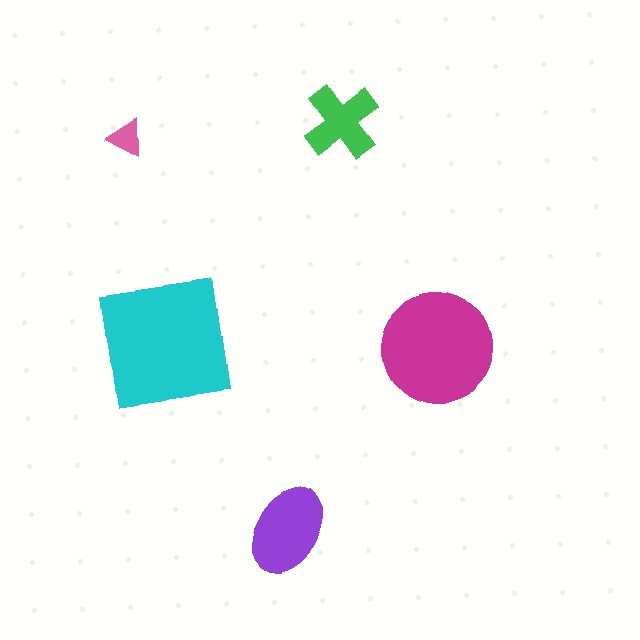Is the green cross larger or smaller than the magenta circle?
Smaller.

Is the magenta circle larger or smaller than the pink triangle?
Larger.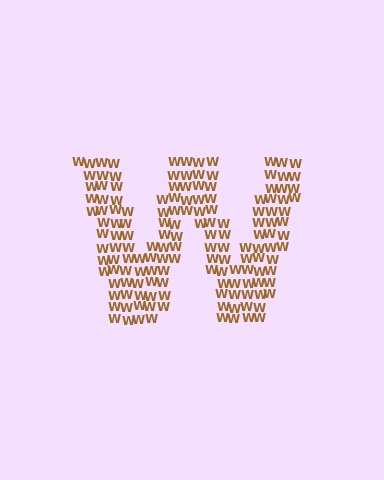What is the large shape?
The large shape is the letter W.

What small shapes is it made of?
It is made of small letter W's.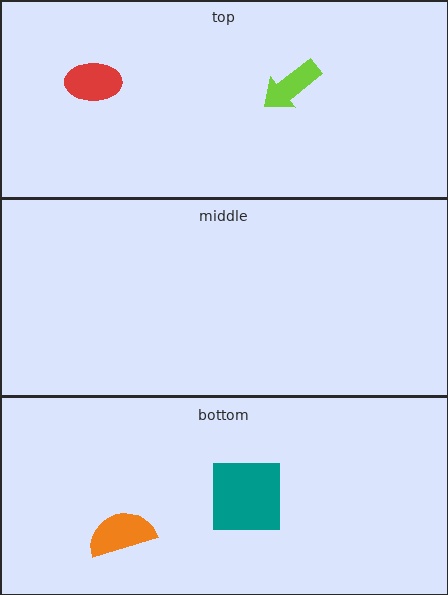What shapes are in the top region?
The red ellipse, the lime arrow.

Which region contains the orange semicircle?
The bottom region.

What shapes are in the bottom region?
The teal square, the orange semicircle.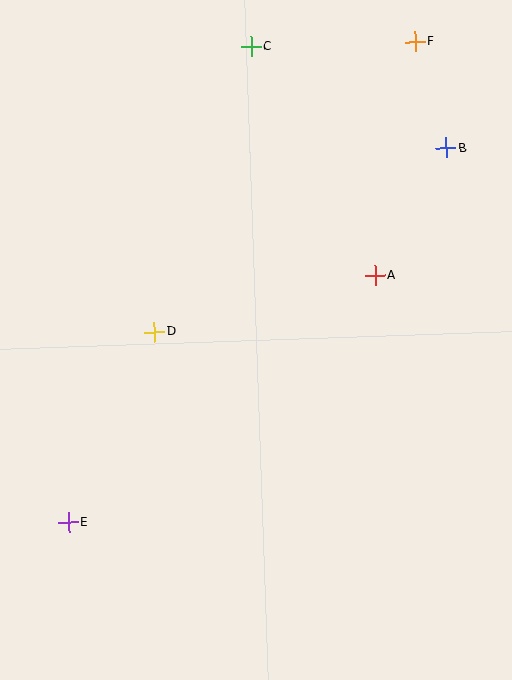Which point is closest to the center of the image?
Point D at (154, 332) is closest to the center.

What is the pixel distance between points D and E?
The distance between D and E is 209 pixels.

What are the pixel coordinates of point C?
Point C is at (251, 47).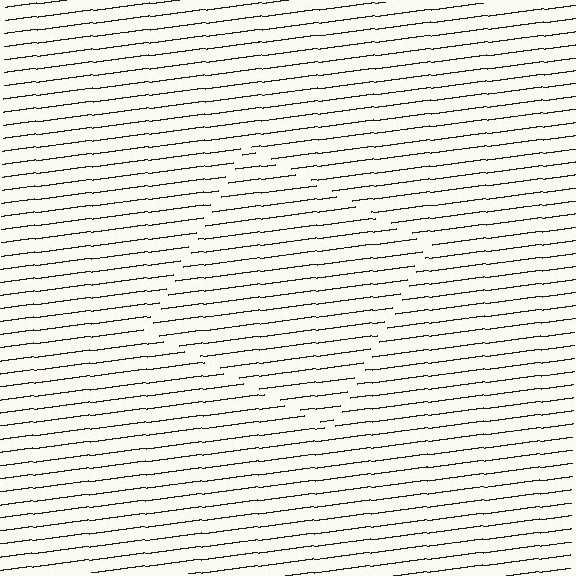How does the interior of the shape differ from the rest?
The interior of the shape contains the same grating, shifted by half a period — the contour is defined by the phase discontinuity where line-ends from the inner and outer gratings abut.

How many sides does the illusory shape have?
4 sides — the line-ends trace a square.